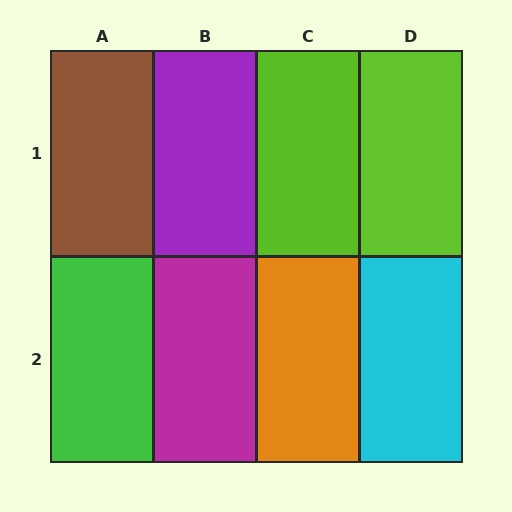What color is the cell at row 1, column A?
Brown.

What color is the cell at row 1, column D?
Lime.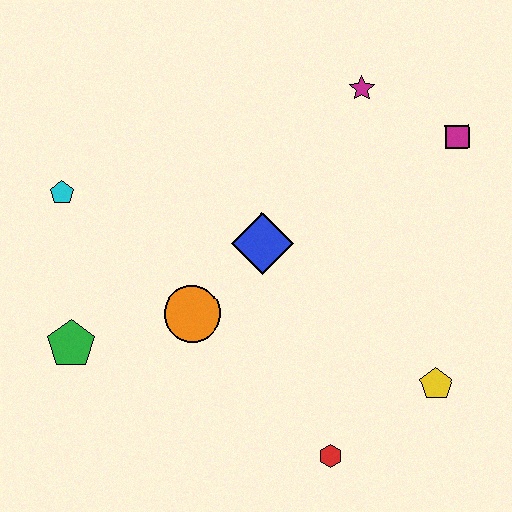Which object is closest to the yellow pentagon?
The red hexagon is closest to the yellow pentagon.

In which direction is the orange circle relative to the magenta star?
The orange circle is below the magenta star.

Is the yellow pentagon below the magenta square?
Yes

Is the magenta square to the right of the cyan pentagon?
Yes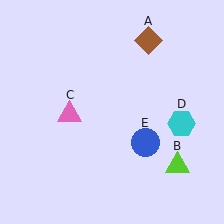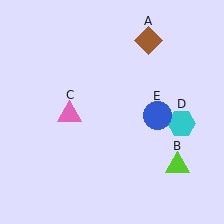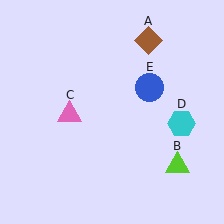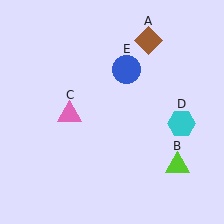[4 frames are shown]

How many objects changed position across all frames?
1 object changed position: blue circle (object E).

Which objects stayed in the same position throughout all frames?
Brown diamond (object A) and lime triangle (object B) and pink triangle (object C) and cyan hexagon (object D) remained stationary.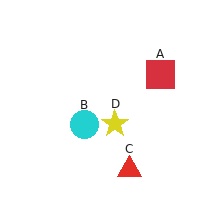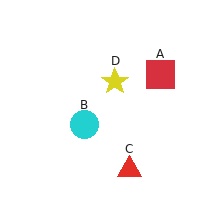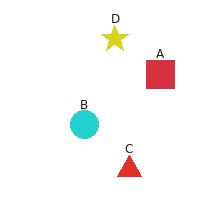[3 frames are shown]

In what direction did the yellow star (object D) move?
The yellow star (object D) moved up.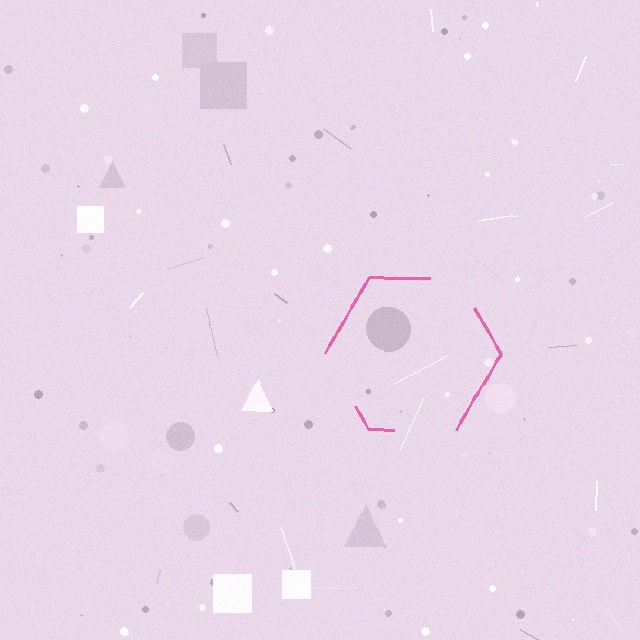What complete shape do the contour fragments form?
The contour fragments form a hexagon.